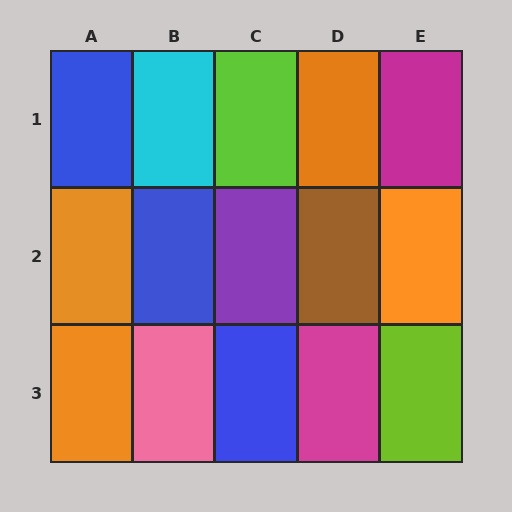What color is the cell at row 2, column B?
Blue.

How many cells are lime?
2 cells are lime.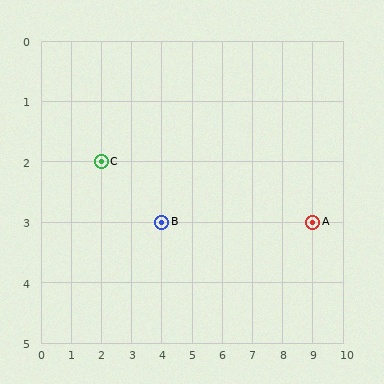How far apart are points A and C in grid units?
Points A and C are 7 columns and 1 row apart (about 7.1 grid units diagonally).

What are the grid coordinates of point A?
Point A is at grid coordinates (9, 3).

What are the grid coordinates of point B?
Point B is at grid coordinates (4, 3).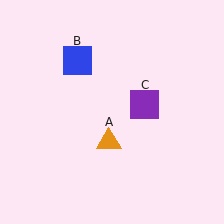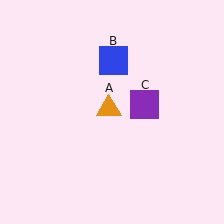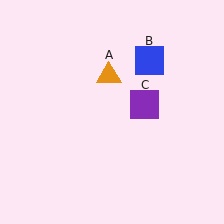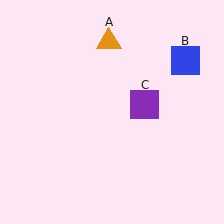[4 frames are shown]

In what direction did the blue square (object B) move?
The blue square (object B) moved right.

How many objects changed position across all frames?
2 objects changed position: orange triangle (object A), blue square (object B).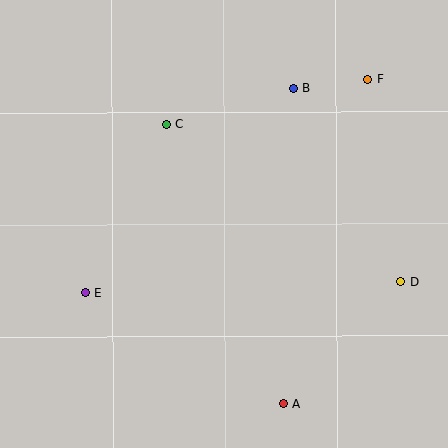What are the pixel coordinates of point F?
Point F is at (368, 80).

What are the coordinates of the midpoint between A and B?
The midpoint between A and B is at (288, 246).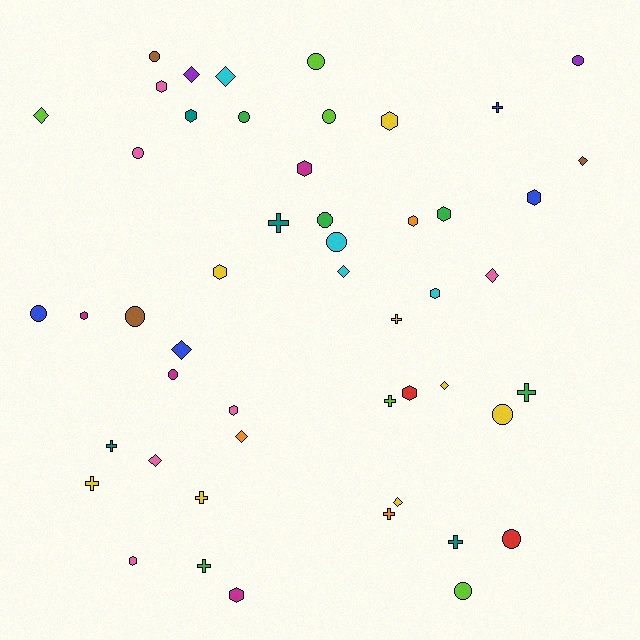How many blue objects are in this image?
There are 4 blue objects.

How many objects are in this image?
There are 50 objects.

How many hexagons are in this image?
There are 14 hexagons.